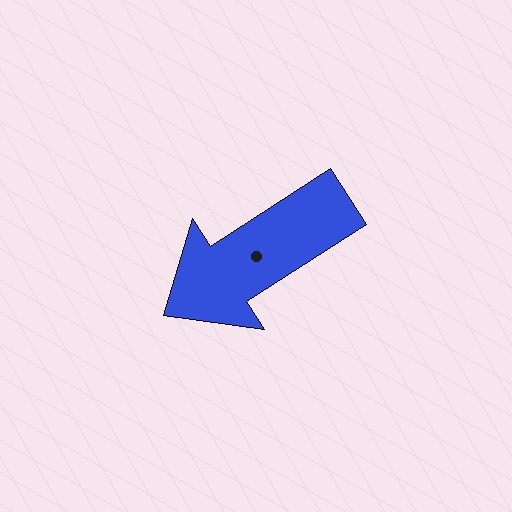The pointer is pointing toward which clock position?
Roughly 8 o'clock.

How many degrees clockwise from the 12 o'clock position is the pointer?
Approximately 237 degrees.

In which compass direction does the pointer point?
Southwest.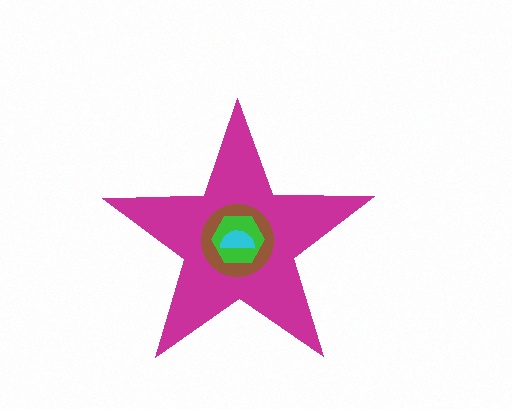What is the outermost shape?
The magenta star.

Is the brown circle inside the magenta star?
Yes.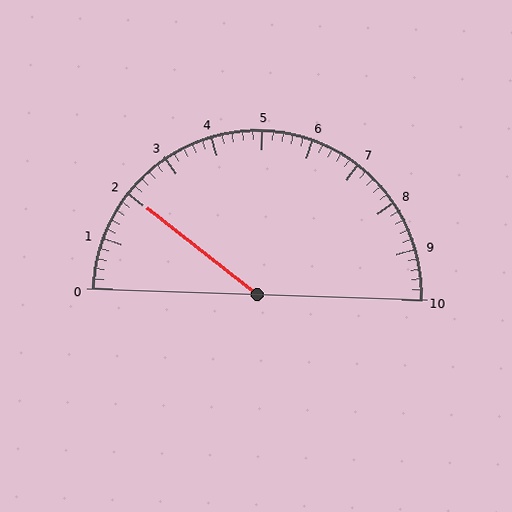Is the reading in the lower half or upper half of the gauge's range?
The reading is in the lower half of the range (0 to 10).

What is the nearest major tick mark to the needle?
The nearest major tick mark is 2.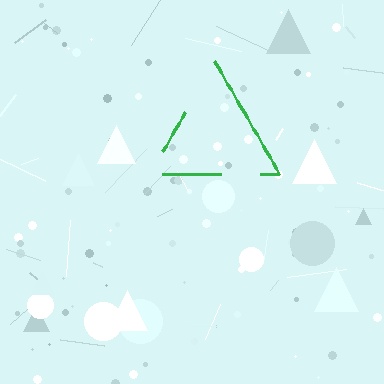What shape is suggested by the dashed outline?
The dashed outline suggests a triangle.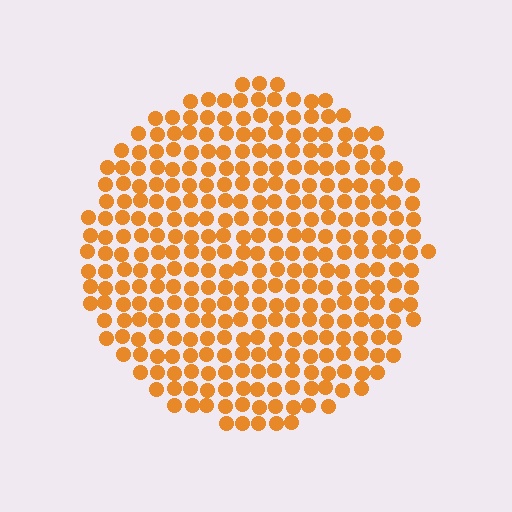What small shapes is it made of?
It is made of small circles.